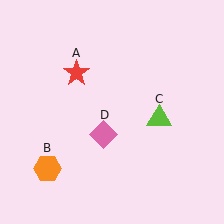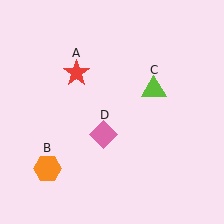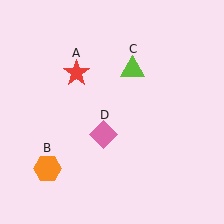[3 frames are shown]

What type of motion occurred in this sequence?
The lime triangle (object C) rotated counterclockwise around the center of the scene.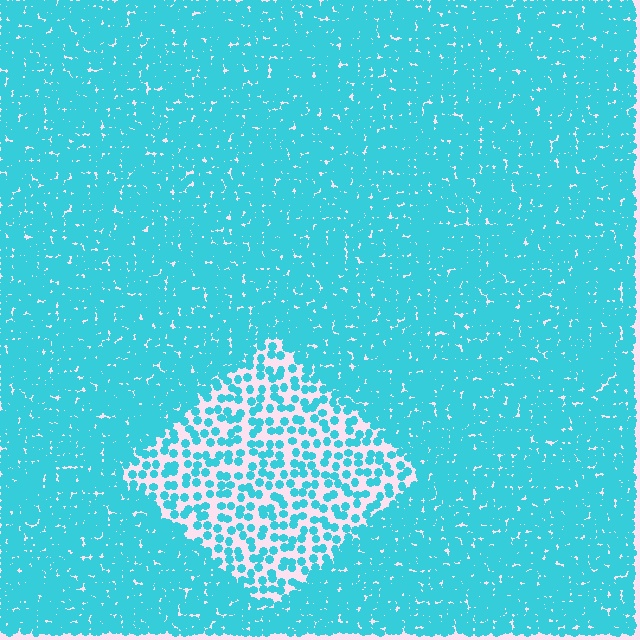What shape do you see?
I see a diamond.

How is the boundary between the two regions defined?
The boundary is defined by a change in element density (approximately 2.8x ratio). All elements are the same color, size, and shape.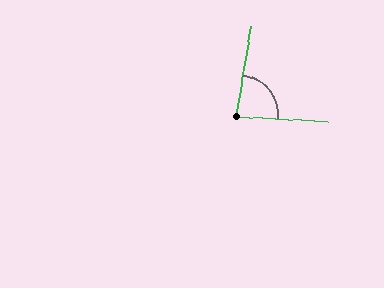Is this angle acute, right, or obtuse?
It is acute.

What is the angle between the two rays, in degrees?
Approximately 84 degrees.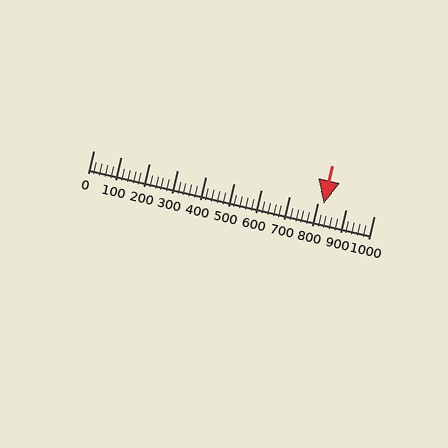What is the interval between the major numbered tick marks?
The major tick marks are spaced 100 units apart.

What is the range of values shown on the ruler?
The ruler shows values from 0 to 1000.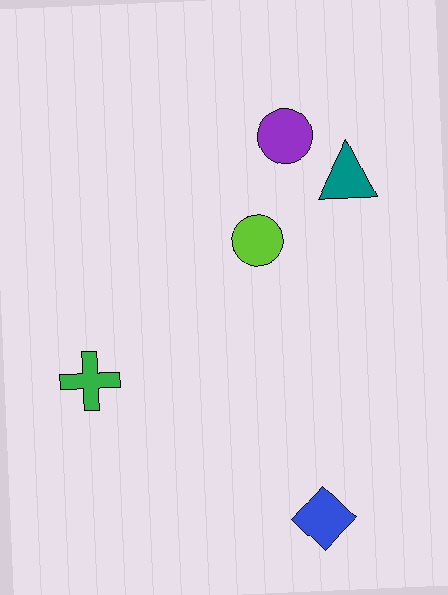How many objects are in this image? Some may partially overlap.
There are 5 objects.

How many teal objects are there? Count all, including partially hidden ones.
There is 1 teal object.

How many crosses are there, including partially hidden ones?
There is 1 cross.